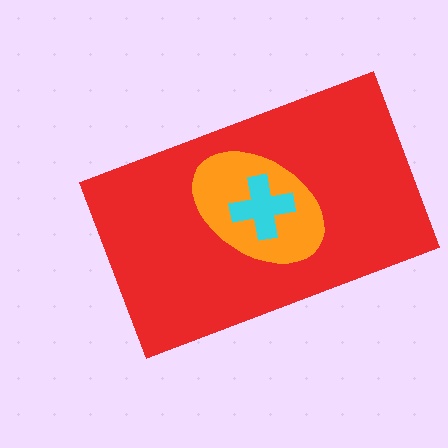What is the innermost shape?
The cyan cross.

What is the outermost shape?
The red rectangle.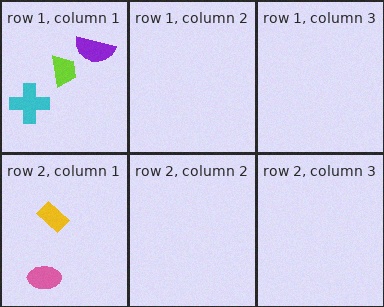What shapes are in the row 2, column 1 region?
The pink ellipse, the yellow rectangle.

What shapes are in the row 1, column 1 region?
The cyan cross, the lime trapezoid, the purple semicircle.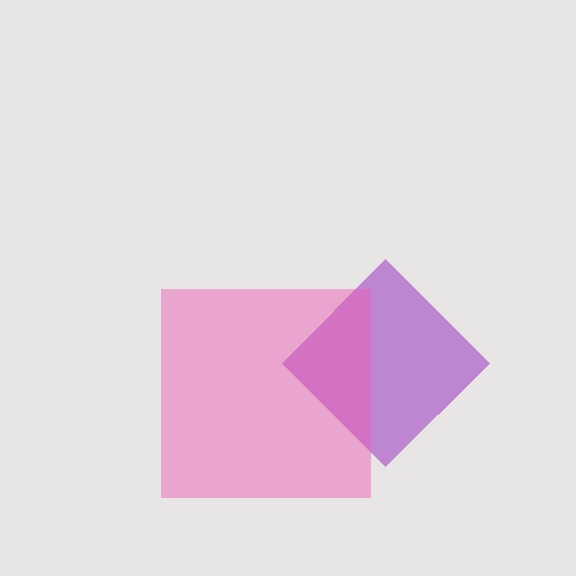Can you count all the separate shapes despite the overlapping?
Yes, there are 2 separate shapes.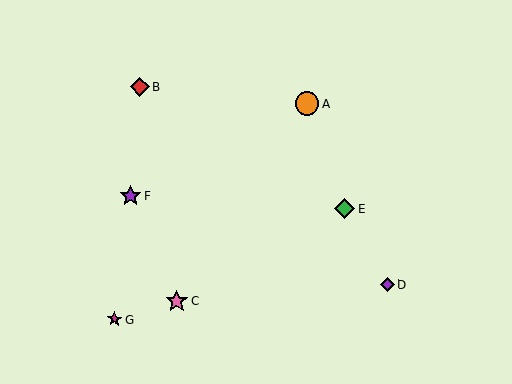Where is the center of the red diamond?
The center of the red diamond is at (140, 86).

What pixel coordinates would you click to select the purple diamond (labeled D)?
Click at (387, 285) to select the purple diamond D.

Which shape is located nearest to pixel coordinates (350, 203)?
The green diamond (labeled E) at (345, 209) is nearest to that location.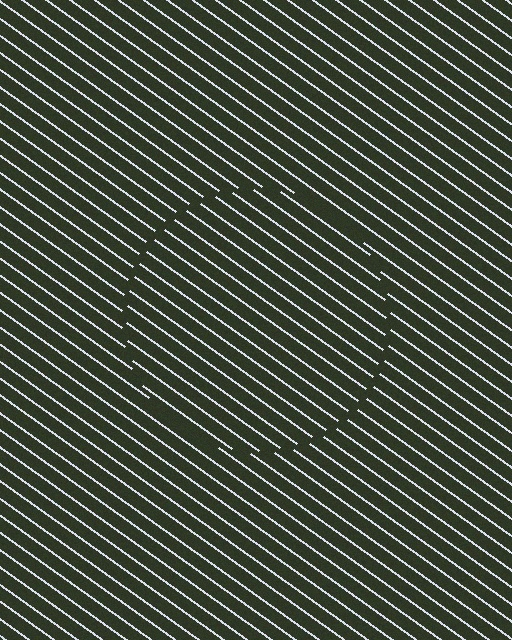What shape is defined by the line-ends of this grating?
An illusory circle. The interior of the shape contains the same grating, shifted by half a period — the contour is defined by the phase discontinuity where line-ends from the inner and outer gratings abut.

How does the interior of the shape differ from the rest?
The interior of the shape contains the same grating, shifted by half a period — the contour is defined by the phase discontinuity where line-ends from the inner and outer gratings abut.